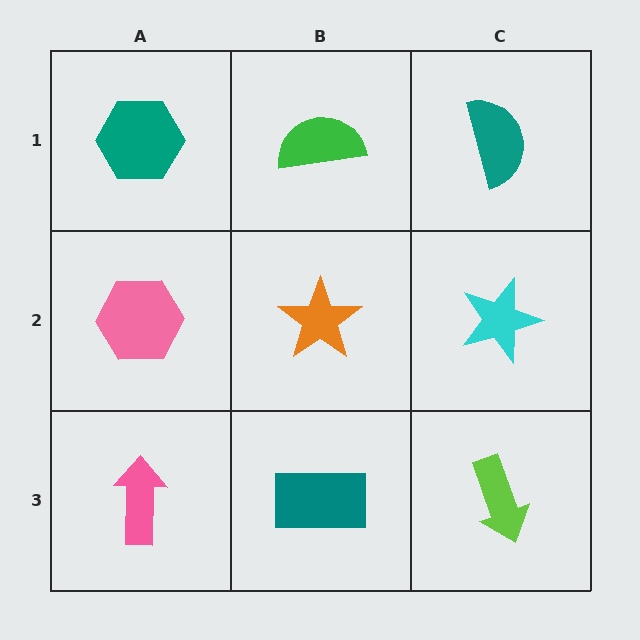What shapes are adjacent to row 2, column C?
A teal semicircle (row 1, column C), a lime arrow (row 3, column C), an orange star (row 2, column B).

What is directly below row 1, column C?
A cyan star.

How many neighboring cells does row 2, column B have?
4.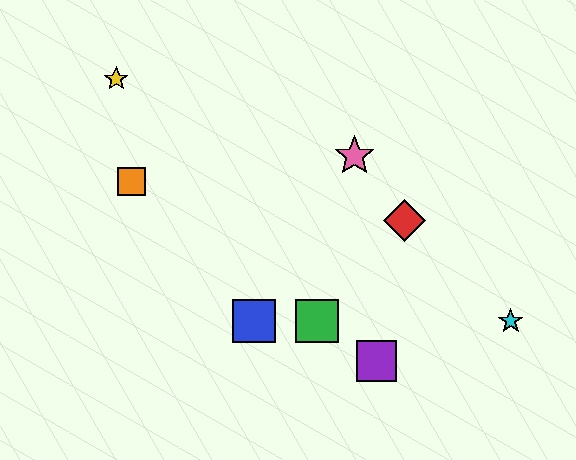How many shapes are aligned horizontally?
3 shapes (the blue square, the green square, the cyan star) are aligned horizontally.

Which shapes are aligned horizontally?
The blue square, the green square, the cyan star are aligned horizontally.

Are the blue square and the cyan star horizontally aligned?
Yes, both are at y≈321.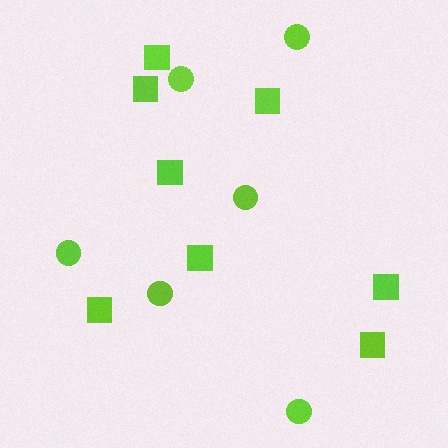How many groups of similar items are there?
There are 2 groups: one group of squares (8) and one group of circles (6).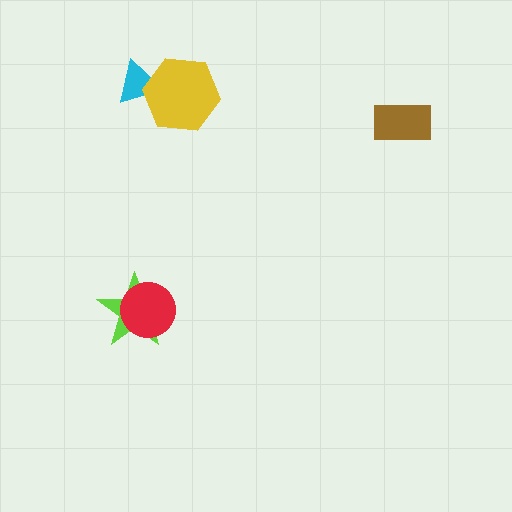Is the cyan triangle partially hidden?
Yes, it is partially covered by another shape.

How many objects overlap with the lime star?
1 object overlaps with the lime star.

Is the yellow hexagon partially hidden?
No, no other shape covers it.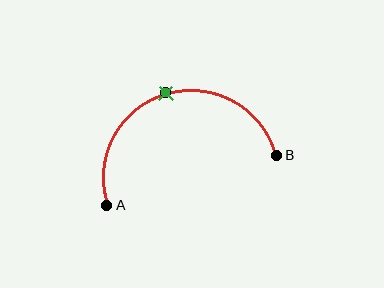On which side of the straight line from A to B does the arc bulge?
The arc bulges above the straight line connecting A and B.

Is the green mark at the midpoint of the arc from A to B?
Yes. The green mark lies on the arc at equal arc-length from both A and B — it is the arc midpoint.